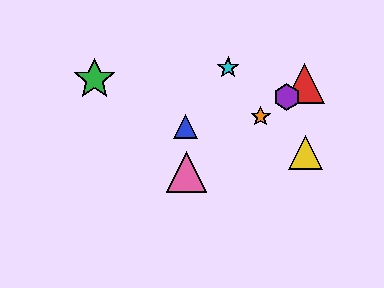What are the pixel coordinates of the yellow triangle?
The yellow triangle is at (306, 152).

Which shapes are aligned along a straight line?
The red triangle, the purple hexagon, the orange star, the pink triangle are aligned along a straight line.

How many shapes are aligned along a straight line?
4 shapes (the red triangle, the purple hexagon, the orange star, the pink triangle) are aligned along a straight line.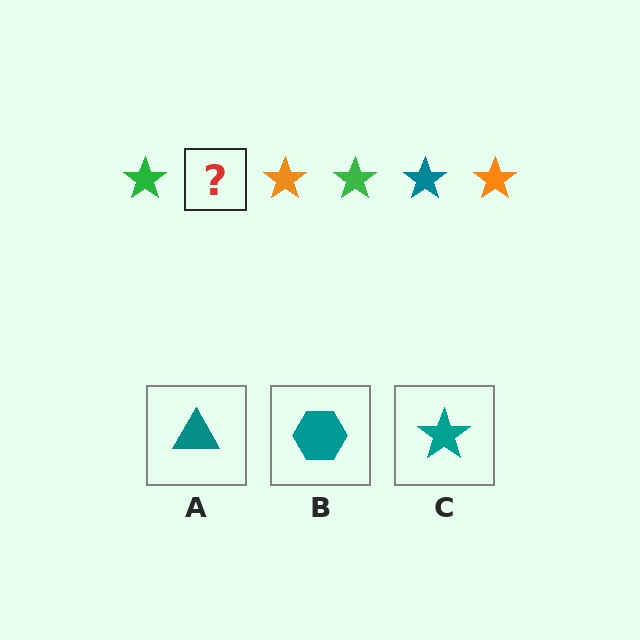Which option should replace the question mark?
Option C.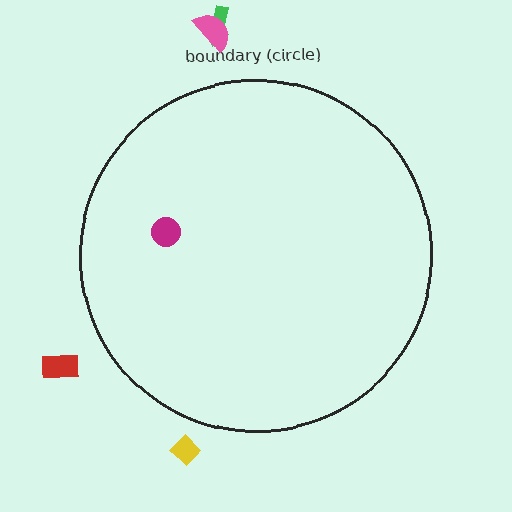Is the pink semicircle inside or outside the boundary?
Outside.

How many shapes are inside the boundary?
1 inside, 4 outside.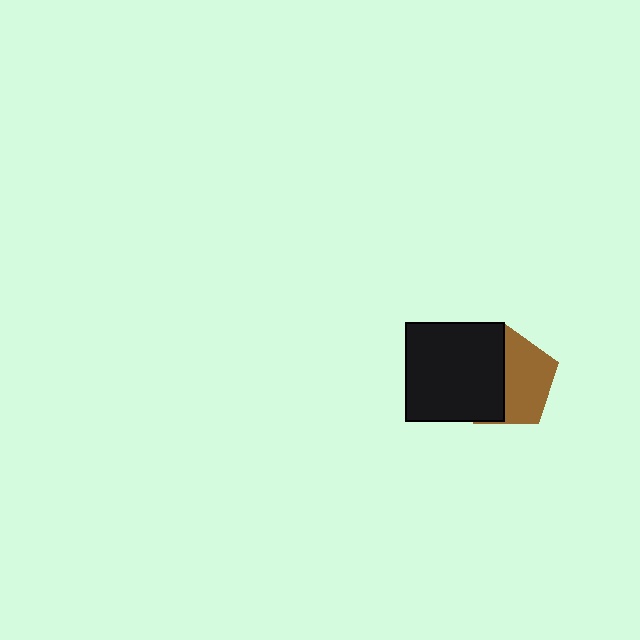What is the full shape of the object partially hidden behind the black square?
The partially hidden object is a brown pentagon.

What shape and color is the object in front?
The object in front is a black square.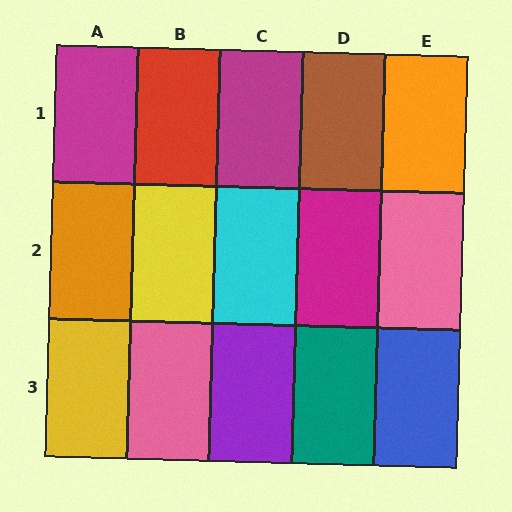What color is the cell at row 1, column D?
Brown.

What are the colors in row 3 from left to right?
Yellow, pink, purple, teal, blue.